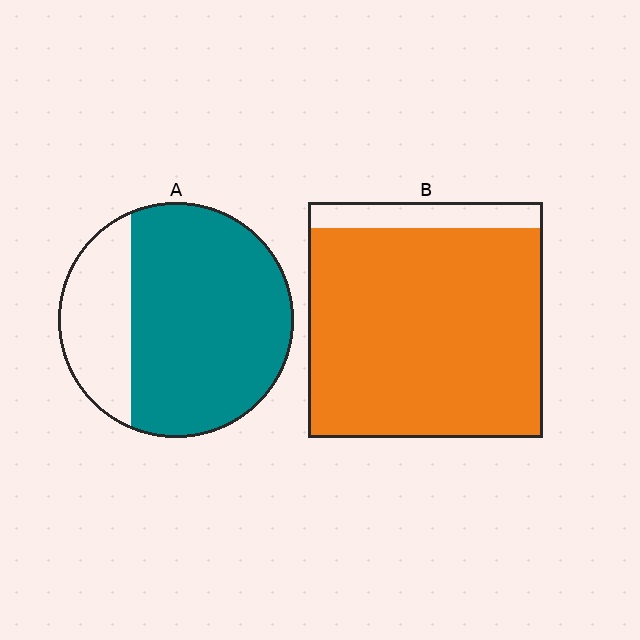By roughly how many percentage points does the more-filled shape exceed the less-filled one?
By roughly 15 percentage points (B over A).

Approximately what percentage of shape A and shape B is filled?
A is approximately 75% and B is approximately 90%.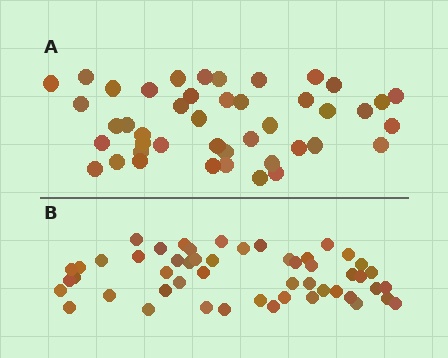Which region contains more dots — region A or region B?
Region B (the bottom region) has more dots.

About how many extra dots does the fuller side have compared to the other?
Region B has roughly 8 or so more dots than region A.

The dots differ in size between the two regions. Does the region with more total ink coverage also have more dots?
No. Region A has more total ink coverage because its dots are larger, but region B actually contains more individual dots. Total area can be misleading — the number of items is what matters here.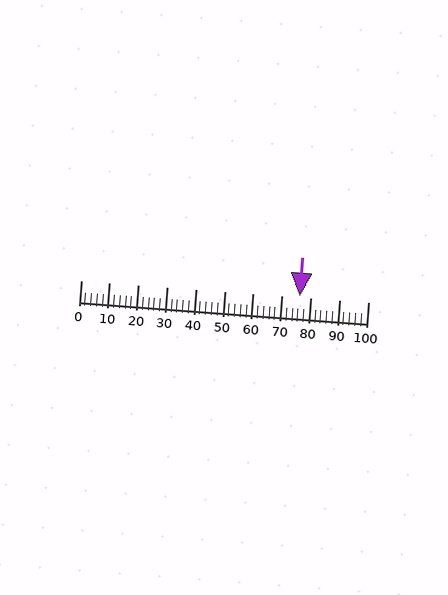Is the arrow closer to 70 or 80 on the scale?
The arrow is closer to 80.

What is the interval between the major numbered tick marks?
The major tick marks are spaced 10 units apart.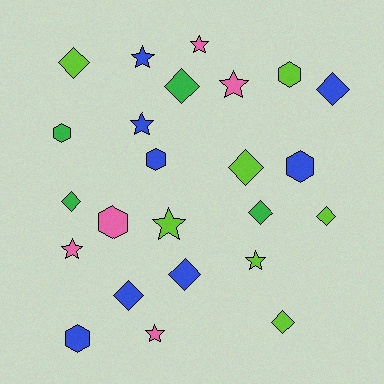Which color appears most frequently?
Blue, with 8 objects.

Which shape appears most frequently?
Diamond, with 10 objects.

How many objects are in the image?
There are 24 objects.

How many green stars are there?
There are no green stars.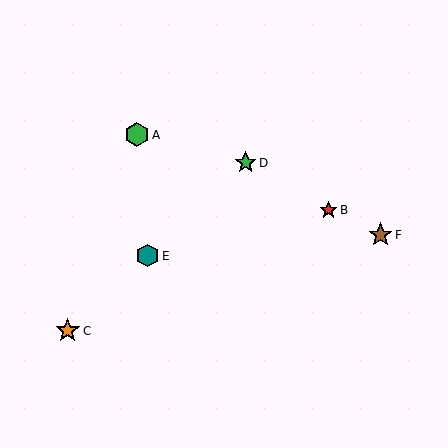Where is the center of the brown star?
The center of the brown star is at (381, 235).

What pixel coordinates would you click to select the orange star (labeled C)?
Click at (68, 331) to select the orange star C.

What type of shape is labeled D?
Shape D is a green star.